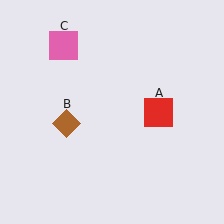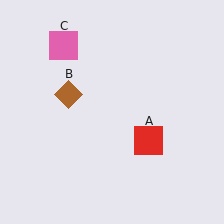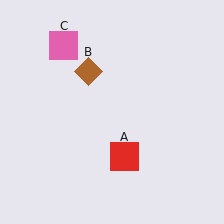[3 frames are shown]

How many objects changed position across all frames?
2 objects changed position: red square (object A), brown diamond (object B).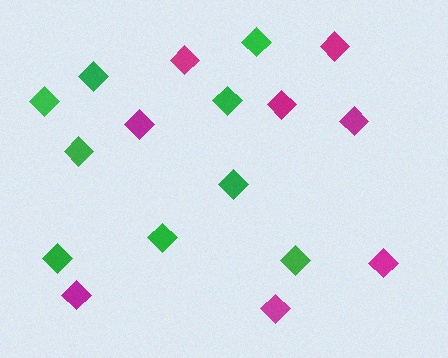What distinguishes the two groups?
There are 2 groups: one group of magenta diamonds (8) and one group of green diamonds (9).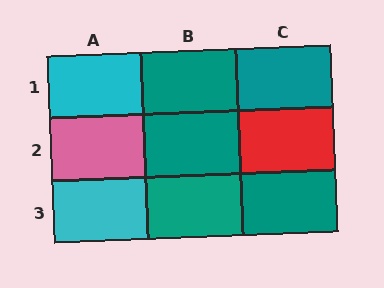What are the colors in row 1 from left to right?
Cyan, teal, teal.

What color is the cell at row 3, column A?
Cyan.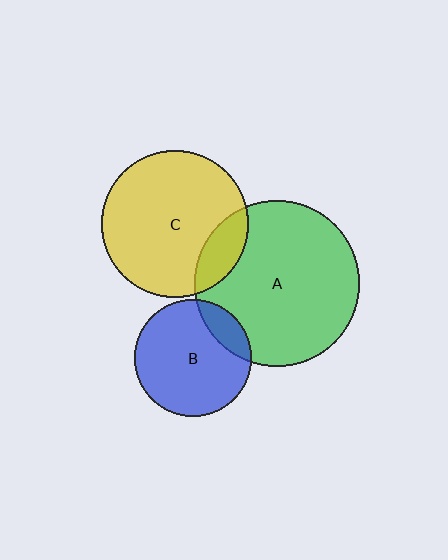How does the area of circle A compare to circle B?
Approximately 2.0 times.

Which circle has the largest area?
Circle A (green).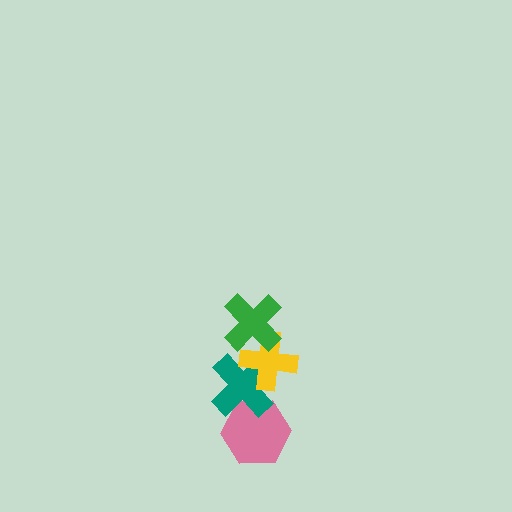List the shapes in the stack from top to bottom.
From top to bottom: the green cross, the yellow cross, the teal cross, the pink hexagon.